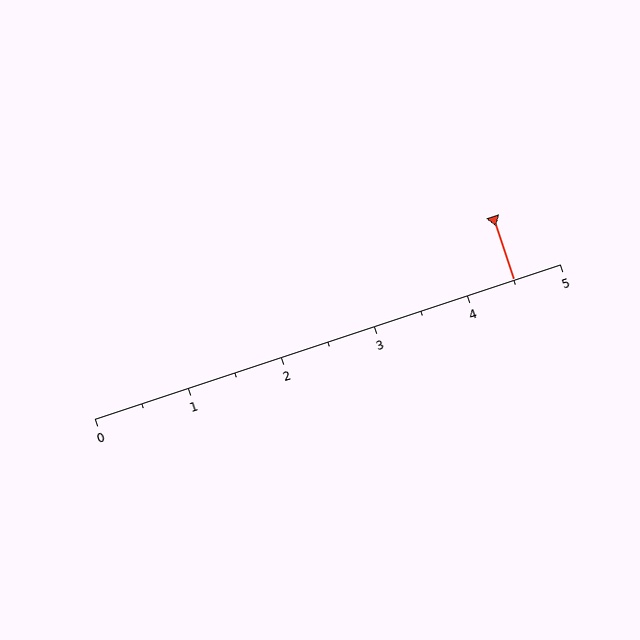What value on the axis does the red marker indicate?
The marker indicates approximately 4.5.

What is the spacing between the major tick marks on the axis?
The major ticks are spaced 1 apart.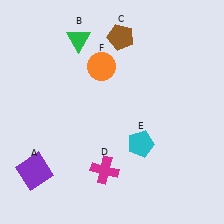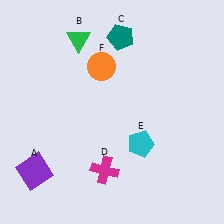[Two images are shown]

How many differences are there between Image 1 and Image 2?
There is 1 difference between the two images.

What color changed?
The pentagon (C) changed from brown in Image 1 to teal in Image 2.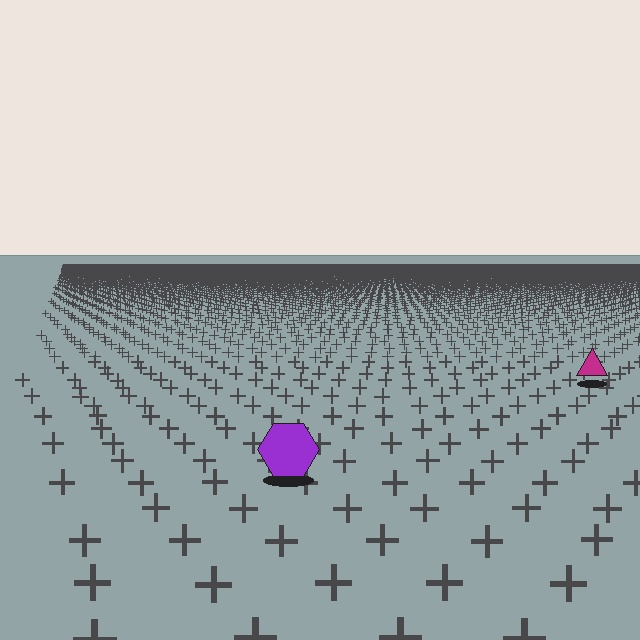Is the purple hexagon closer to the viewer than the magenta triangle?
Yes. The purple hexagon is closer — you can tell from the texture gradient: the ground texture is coarser near it.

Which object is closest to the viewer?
The purple hexagon is closest. The texture marks near it are larger and more spread out.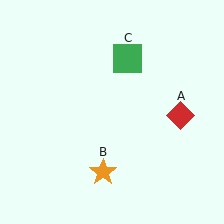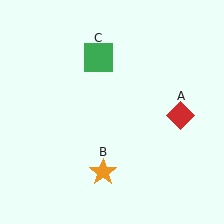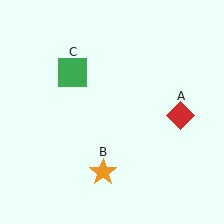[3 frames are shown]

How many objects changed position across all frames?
1 object changed position: green square (object C).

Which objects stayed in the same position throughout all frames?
Red diamond (object A) and orange star (object B) remained stationary.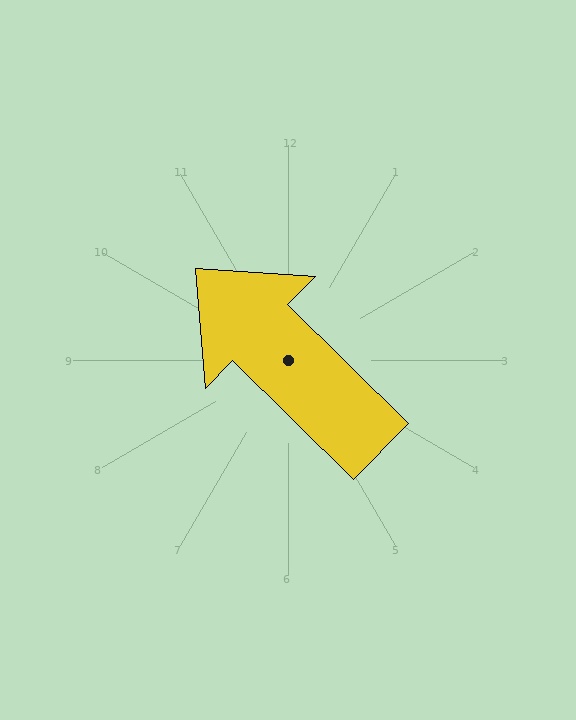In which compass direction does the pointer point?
Northwest.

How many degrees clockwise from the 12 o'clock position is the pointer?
Approximately 315 degrees.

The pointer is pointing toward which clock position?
Roughly 10 o'clock.